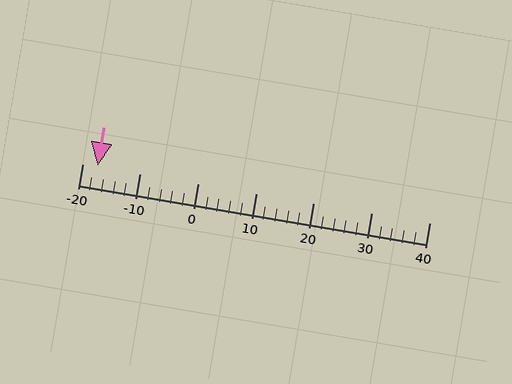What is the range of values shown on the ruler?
The ruler shows values from -20 to 40.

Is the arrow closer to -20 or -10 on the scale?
The arrow is closer to -20.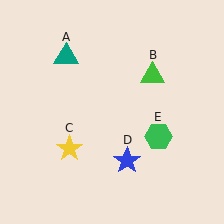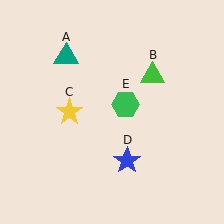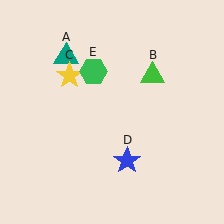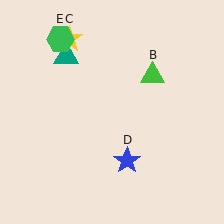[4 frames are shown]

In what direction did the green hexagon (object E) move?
The green hexagon (object E) moved up and to the left.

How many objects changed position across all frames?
2 objects changed position: yellow star (object C), green hexagon (object E).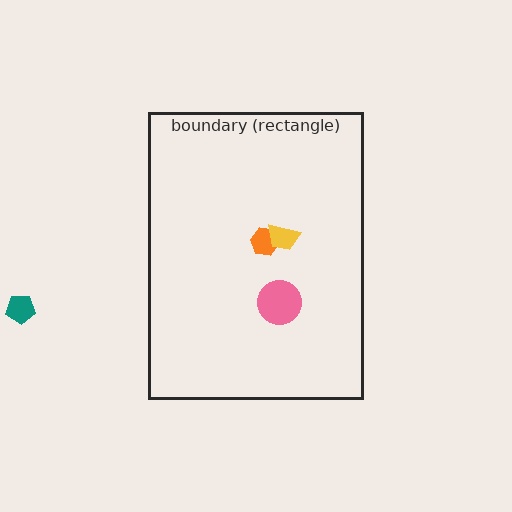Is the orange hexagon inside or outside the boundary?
Inside.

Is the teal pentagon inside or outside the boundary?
Outside.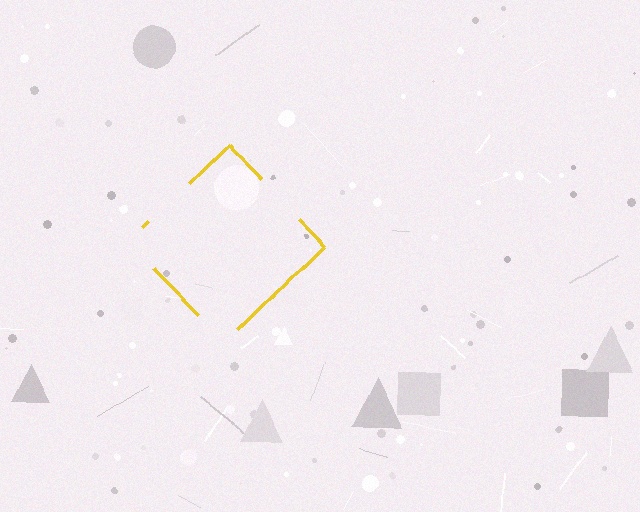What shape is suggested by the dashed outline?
The dashed outline suggests a diamond.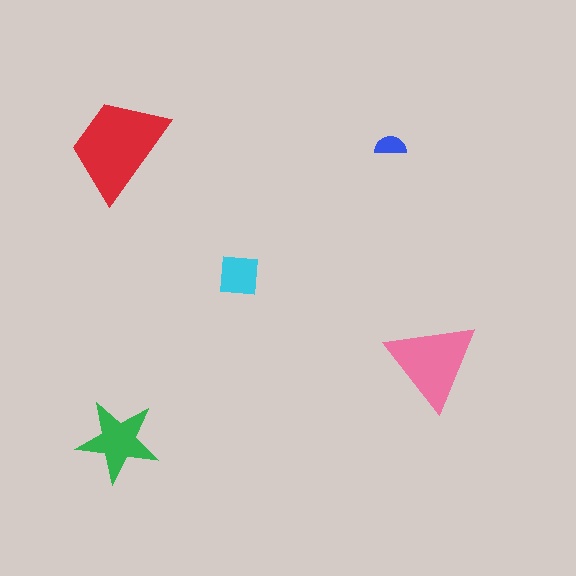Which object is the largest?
The red trapezoid.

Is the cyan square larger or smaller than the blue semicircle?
Larger.